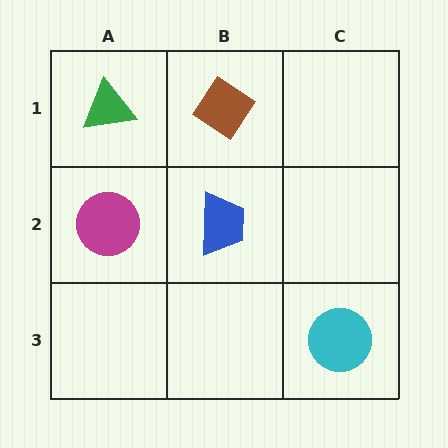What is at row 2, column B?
A blue trapezoid.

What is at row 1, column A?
A green triangle.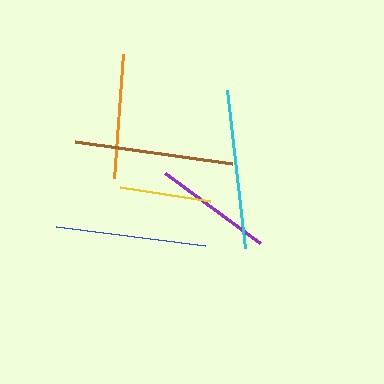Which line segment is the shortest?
The yellow line is the shortest at approximately 92 pixels.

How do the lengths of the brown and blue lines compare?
The brown and blue lines are approximately the same length.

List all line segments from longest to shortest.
From longest to shortest: cyan, brown, blue, orange, purple, yellow.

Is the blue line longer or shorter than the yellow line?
The blue line is longer than the yellow line.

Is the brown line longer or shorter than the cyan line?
The cyan line is longer than the brown line.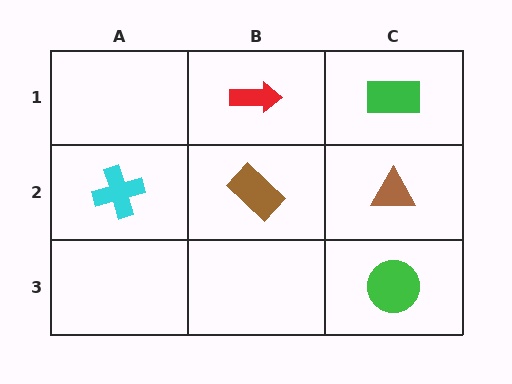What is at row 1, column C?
A green rectangle.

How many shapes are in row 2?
3 shapes.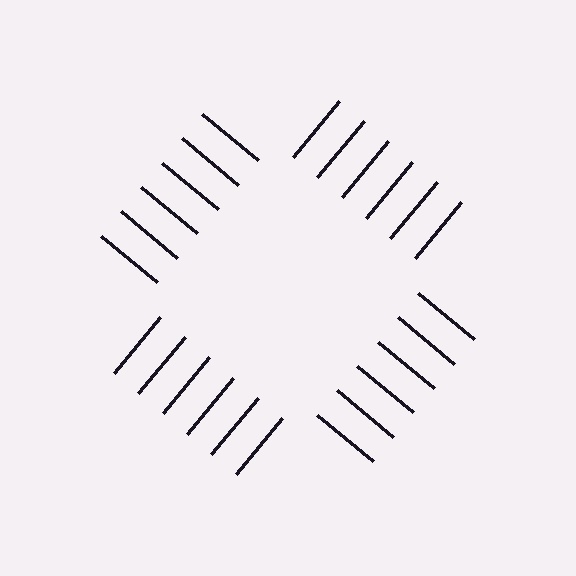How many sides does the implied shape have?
4 sides — the line-ends trace a square.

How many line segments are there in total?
24 — 6 along each of the 4 edges.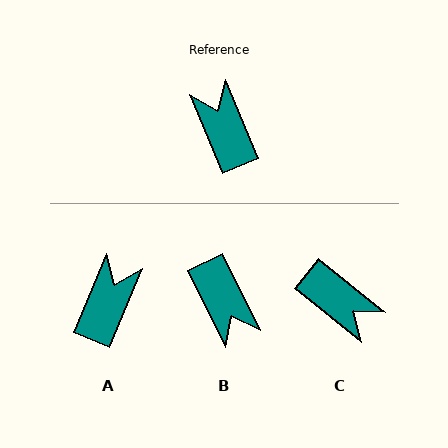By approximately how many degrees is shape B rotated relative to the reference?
Approximately 177 degrees clockwise.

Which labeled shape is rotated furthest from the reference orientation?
B, about 177 degrees away.